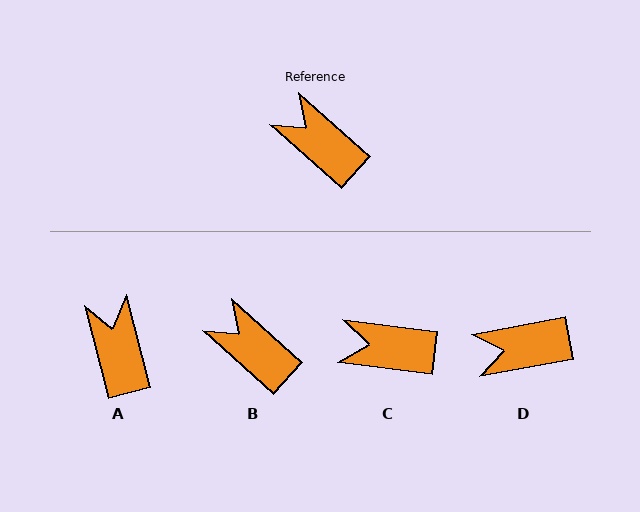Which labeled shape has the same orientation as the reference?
B.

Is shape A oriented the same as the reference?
No, it is off by about 33 degrees.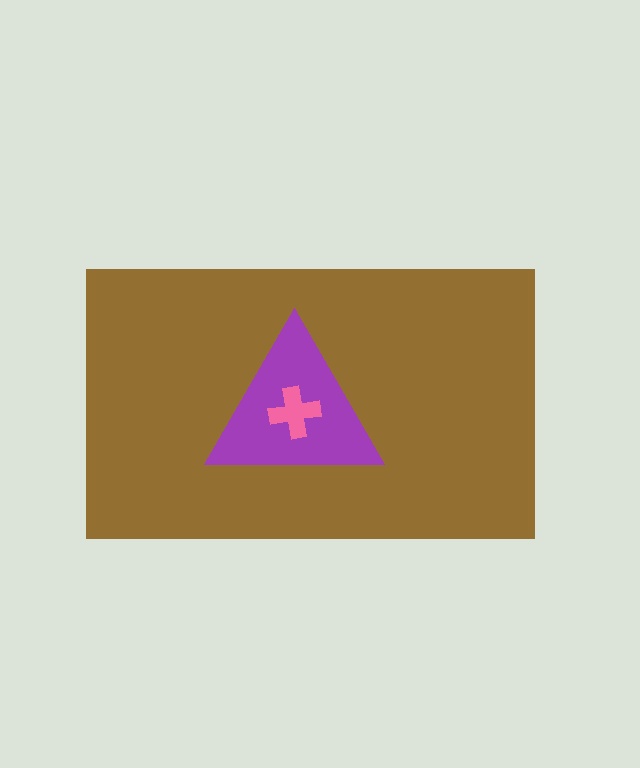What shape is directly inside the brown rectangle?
The purple triangle.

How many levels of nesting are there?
3.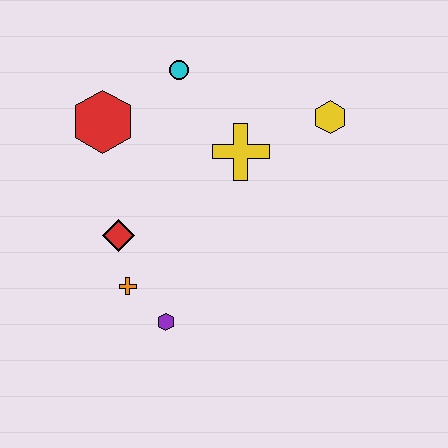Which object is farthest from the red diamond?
The yellow hexagon is farthest from the red diamond.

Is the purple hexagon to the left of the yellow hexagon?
Yes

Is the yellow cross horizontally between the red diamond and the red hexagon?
No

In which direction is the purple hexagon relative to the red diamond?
The purple hexagon is below the red diamond.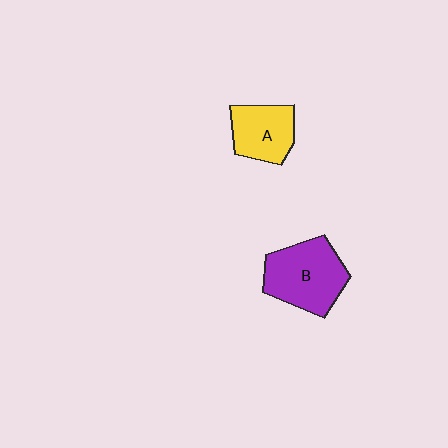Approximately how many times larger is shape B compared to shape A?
Approximately 1.4 times.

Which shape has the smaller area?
Shape A (yellow).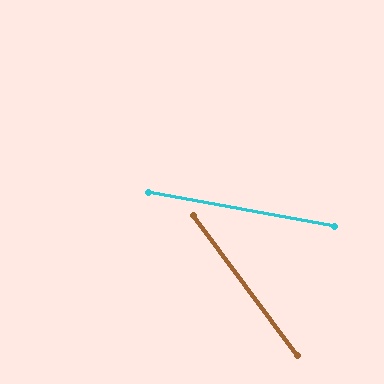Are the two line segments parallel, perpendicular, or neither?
Neither parallel nor perpendicular — they differ by about 43°.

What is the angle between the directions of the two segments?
Approximately 43 degrees.